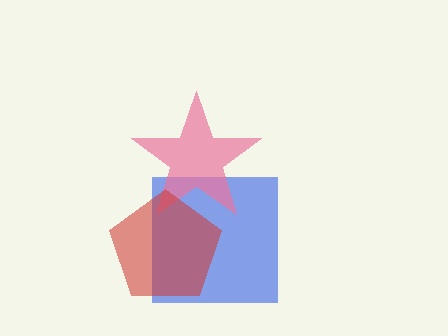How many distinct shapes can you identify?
There are 3 distinct shapes: a blue square, a pink star, a red pentagon.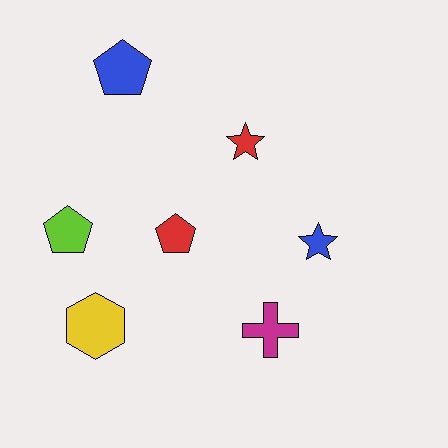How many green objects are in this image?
There are no green objects.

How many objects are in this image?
There are 7 objects.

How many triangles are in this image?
There are no triangles.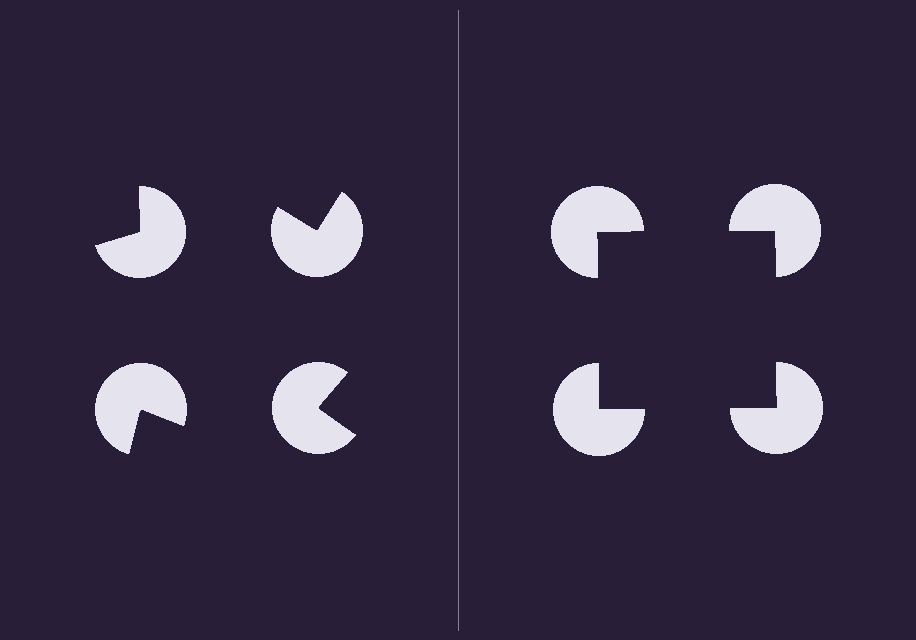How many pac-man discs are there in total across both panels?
8 — 4 on each side.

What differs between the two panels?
The pac-man discs are positioned identically on both sides; only the wedge orientations differ. On the right they align to a square; on the left they are misaligned.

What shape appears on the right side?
An illusory square.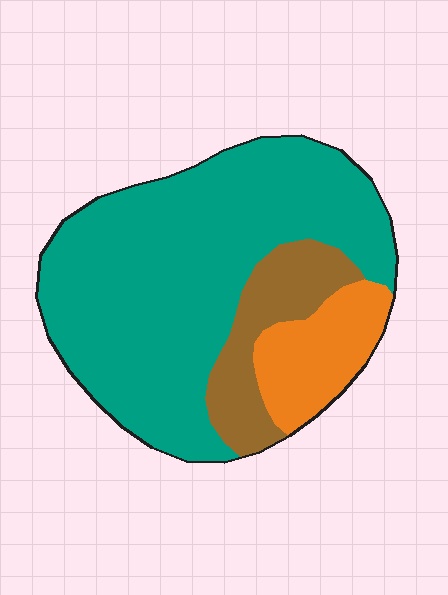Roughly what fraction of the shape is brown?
Brown covers about 15% of the shape.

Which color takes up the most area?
Teal, at roughly 70%.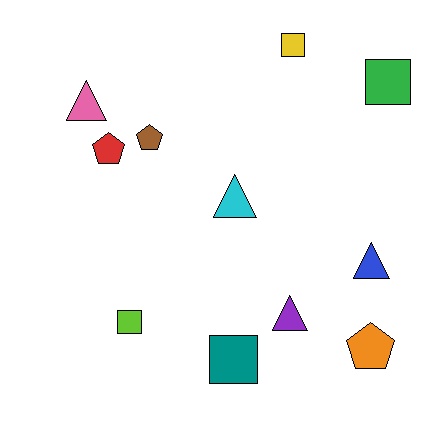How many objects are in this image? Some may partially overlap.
There are 11 objects.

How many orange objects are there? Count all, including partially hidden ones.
There is 1 orange object.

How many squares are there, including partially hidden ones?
There are 4 squares.